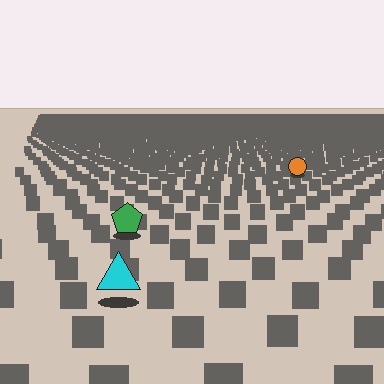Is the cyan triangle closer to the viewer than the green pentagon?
Yes. The cyan triangle is closer — you can tell from the texture gradient: the ground texture is coarser near it.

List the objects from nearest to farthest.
From nearest to farthest: the cyan triangle, the green pentagon, the orange circle.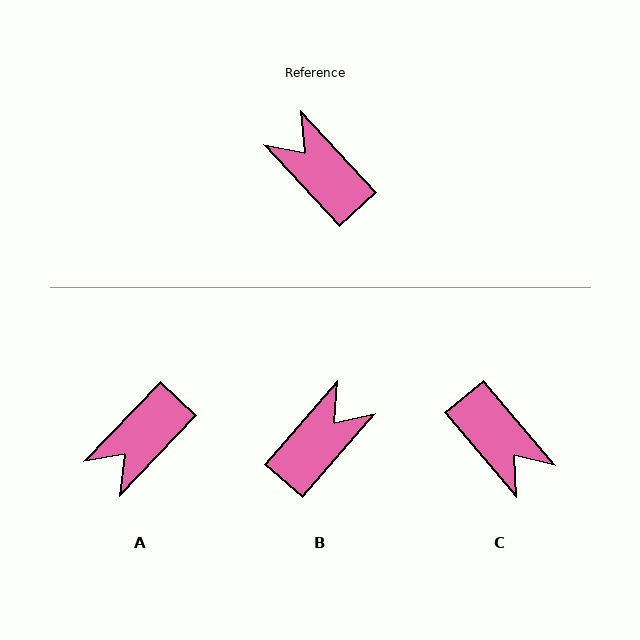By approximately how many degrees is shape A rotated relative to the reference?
Approximately 94 degrees counter-clockwise.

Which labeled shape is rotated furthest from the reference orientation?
C, about 178 degrees away.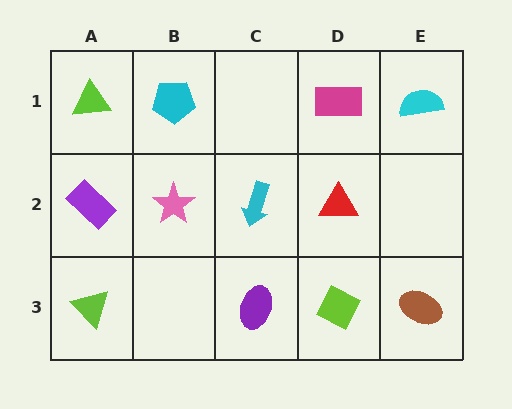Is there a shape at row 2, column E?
No, that cell is empty.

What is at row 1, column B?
A cyan pentagon.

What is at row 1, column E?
A cyan semicircle.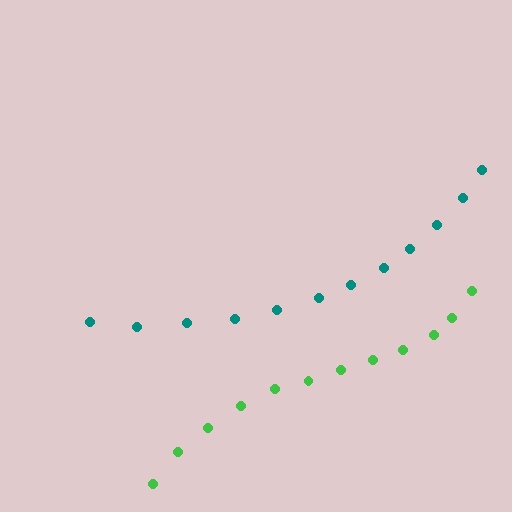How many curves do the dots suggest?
There are 2 distinct paths.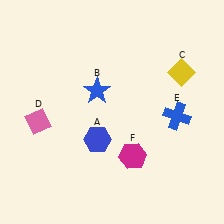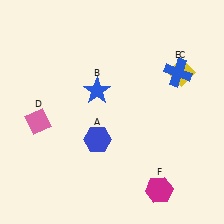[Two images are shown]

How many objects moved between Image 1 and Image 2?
2 objects moved between the two images.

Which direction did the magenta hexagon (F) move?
The magenta hexagon (F) moved down.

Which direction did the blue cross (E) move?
The blue cross (E) moved up.